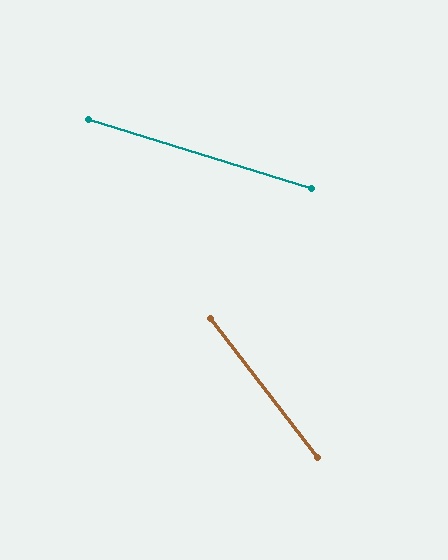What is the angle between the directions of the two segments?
Approximately 35 degrees.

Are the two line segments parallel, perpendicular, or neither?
Neither parallel nor perpendicular — they differ by about 35°.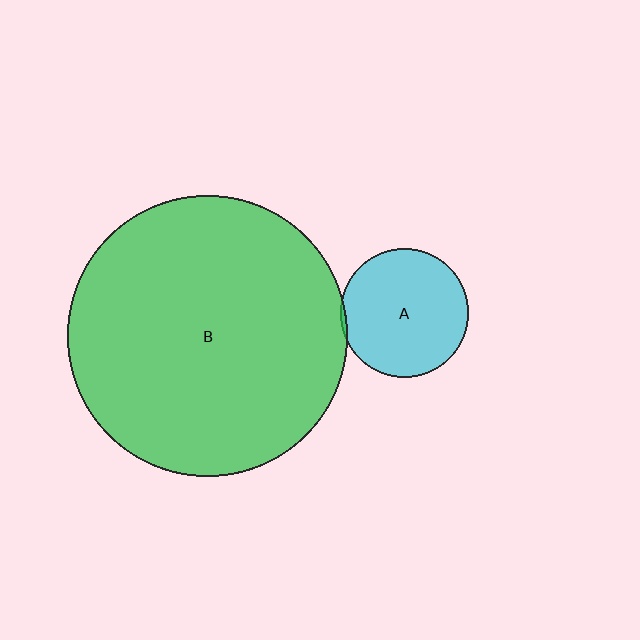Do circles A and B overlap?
Yes.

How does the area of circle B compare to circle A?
Approximately 4.8 times.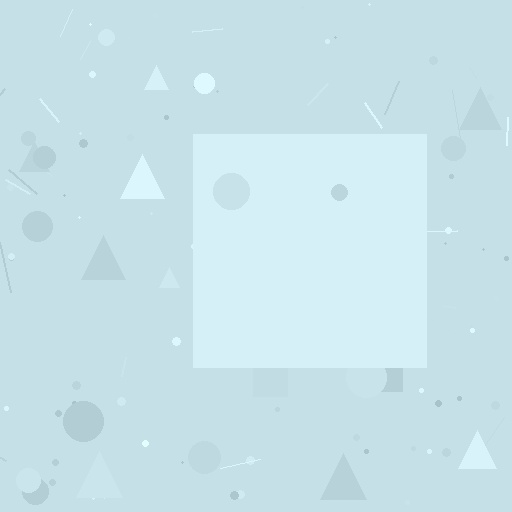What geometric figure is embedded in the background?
A square is embedded in the background.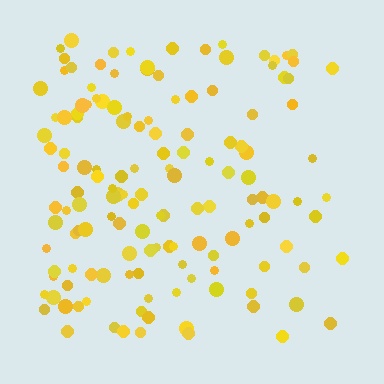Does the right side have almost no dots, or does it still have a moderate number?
Still a moderate number, just noticeably fewer than the left.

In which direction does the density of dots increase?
From right to left, with the left side densest.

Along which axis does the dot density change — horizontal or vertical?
Horizontal.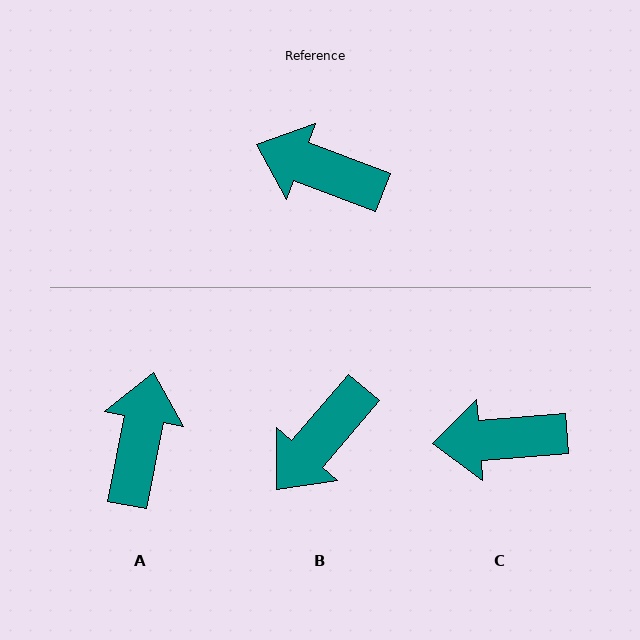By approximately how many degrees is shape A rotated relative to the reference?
Approximately 80 degrees clockwise.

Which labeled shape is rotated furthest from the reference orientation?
A, about 80 degrees away.